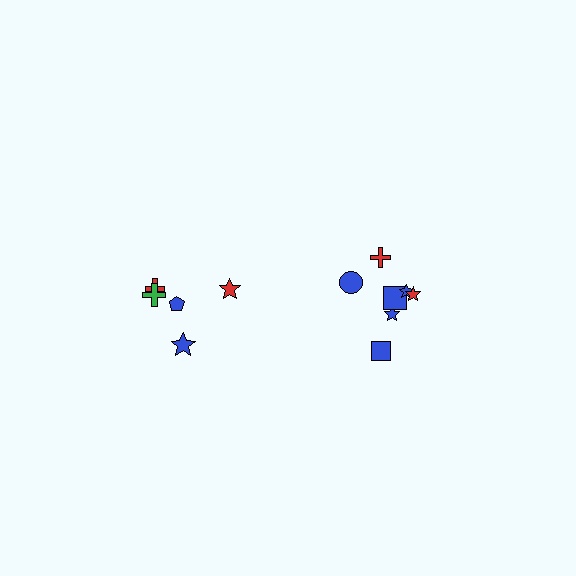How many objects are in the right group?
There are 7 objects.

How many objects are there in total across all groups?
There are 12 objects.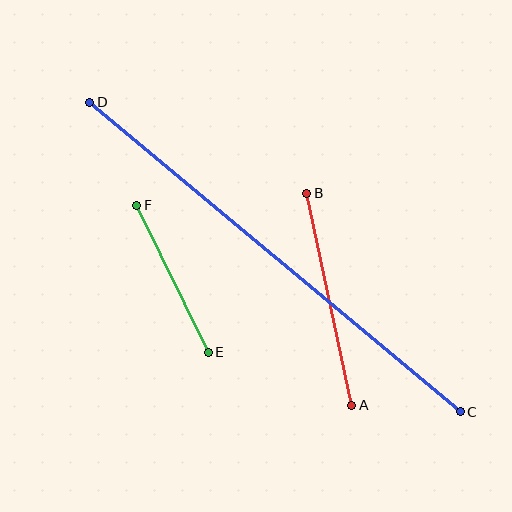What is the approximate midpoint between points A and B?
The midpoint is at approximately (329, 299) pixels.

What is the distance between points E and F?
The distance is approximately 163 pixels.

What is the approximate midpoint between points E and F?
The midpoint is at approximately (173, 279) pixels.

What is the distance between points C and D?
The distance is approximately 483 pixels.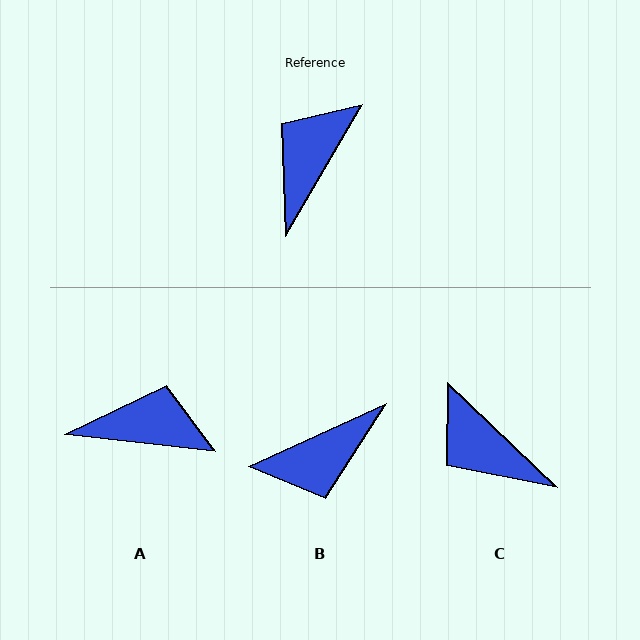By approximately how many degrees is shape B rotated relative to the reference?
Approximately 145 degrees counter-clockwise.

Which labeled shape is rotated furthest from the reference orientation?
B, about 145 degrees away.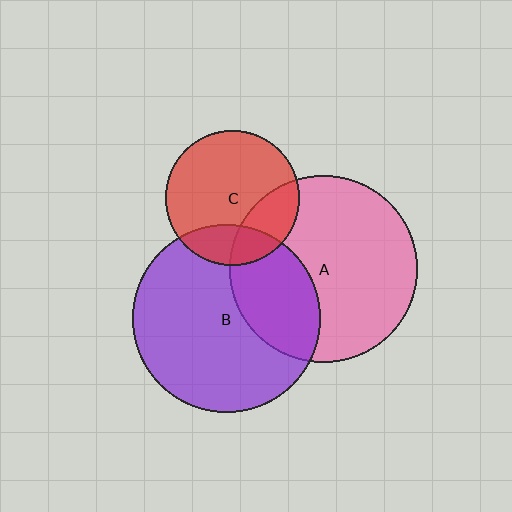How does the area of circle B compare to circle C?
Approximately 1.9 times.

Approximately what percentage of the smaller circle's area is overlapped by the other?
Approximately 20%.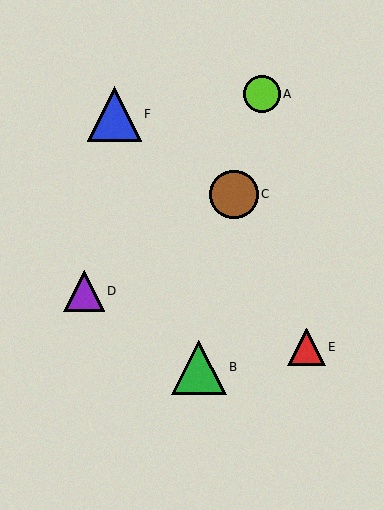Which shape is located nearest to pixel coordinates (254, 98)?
The lime circle (labeled A) at (262, 94) is nearest to that location.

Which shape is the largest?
The green triangle (labeled B) is the largest.